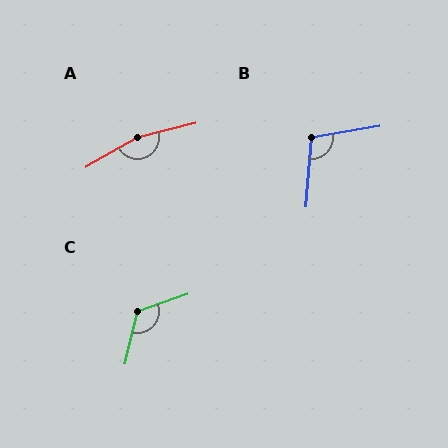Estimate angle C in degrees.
Approximately 122 degrees.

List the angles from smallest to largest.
B (104°), C (122°), A (164°).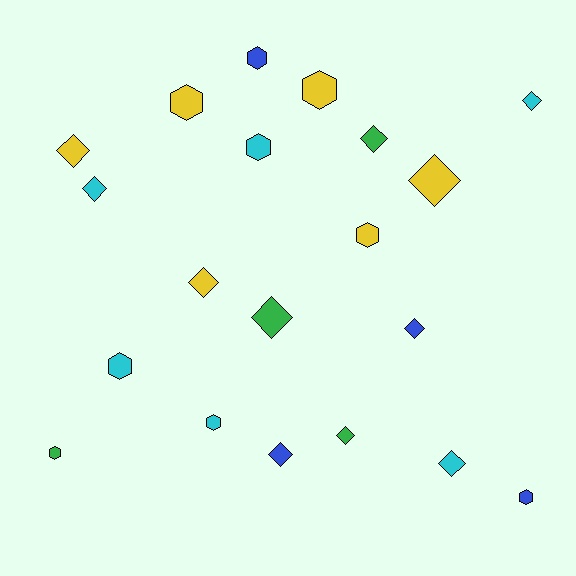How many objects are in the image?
There are 20 objects.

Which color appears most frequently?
Cyan, with 6 objects.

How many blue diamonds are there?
There are 2 blue diamonds.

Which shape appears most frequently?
Diamond, with 11 objects.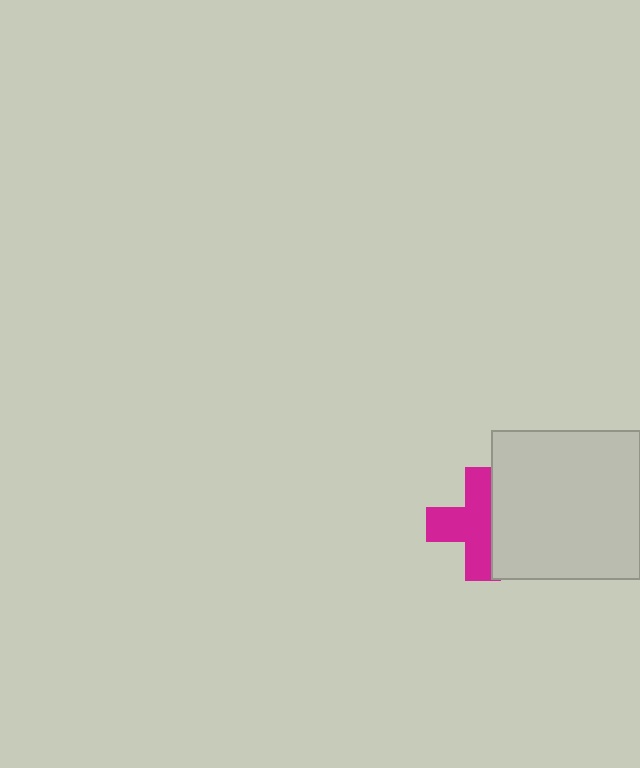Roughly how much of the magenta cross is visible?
About half of it is visible (roughly 64%).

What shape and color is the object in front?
The object in front is a light gray square.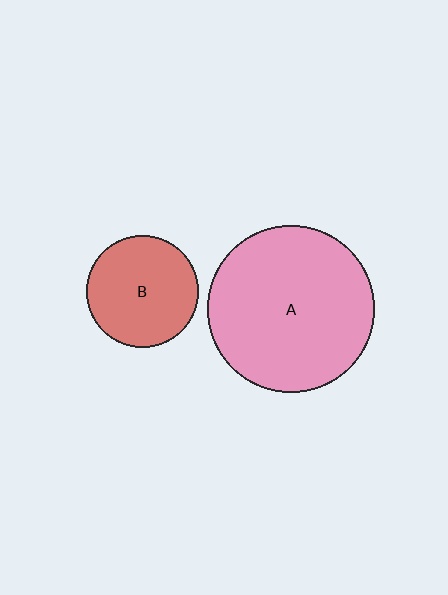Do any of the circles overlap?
No, none of the circles overlap.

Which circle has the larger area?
Circle A (pink).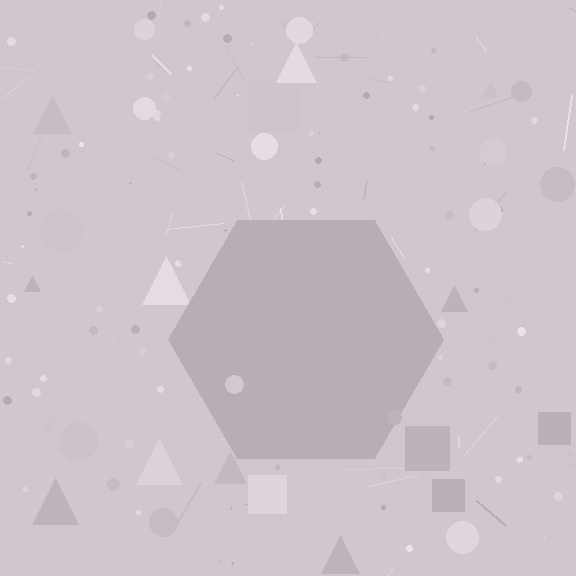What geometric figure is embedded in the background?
A hexagon is embedded in the background.